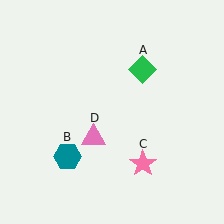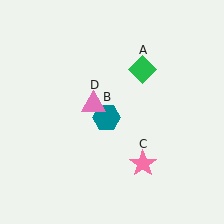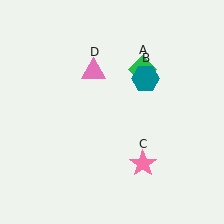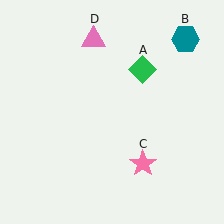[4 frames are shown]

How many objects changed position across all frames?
2 objects changed position: teal hexagon (object B), pink triangle (object D).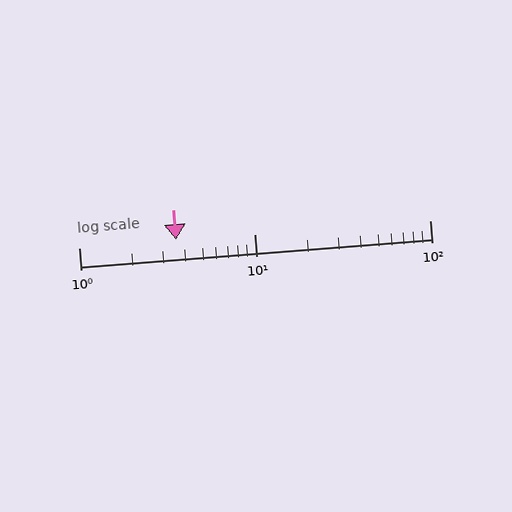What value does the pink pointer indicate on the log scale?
The pointer indicates approximately 3.6.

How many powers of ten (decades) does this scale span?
The scale spans 2 decades, from 1 to 100.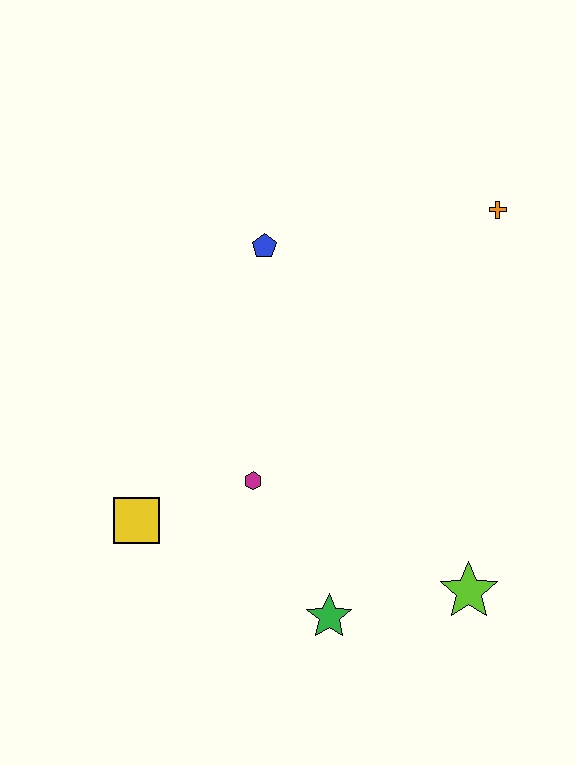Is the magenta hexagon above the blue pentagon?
No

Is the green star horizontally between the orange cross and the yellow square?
Yes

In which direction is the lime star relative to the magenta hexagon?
The lime star is to the right of the magenta hexagon.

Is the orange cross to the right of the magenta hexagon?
Yes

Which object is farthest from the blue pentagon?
The lime star is farthest from the blue pentagon.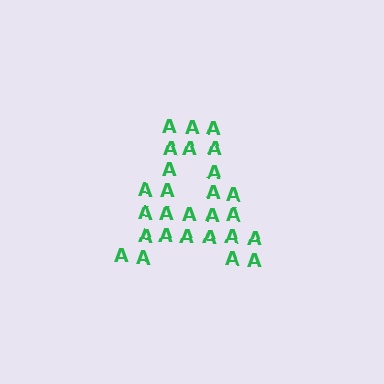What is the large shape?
The large shape is the letter A.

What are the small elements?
The small elements are letter A's.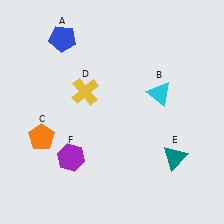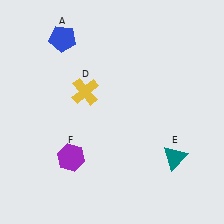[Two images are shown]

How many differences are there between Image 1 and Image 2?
There are 2 differences between the two images.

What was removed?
The orange pentagon (C), the cyan triangle (B) were removed in Image 2.